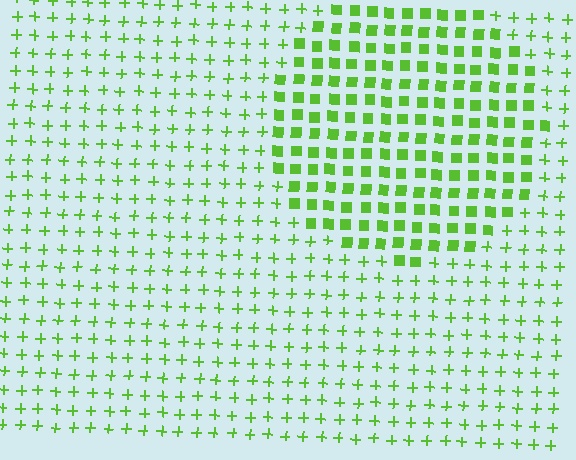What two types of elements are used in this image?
The image uses squares inside the circle region and plus signs outside it.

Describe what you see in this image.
The image is filled with small lime elements arranged in a uniform grid. A circle-shaped region contains squares, while the surrounding area contains plus signs. The boundary is defined purely by the change in element shape.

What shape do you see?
I see a circle.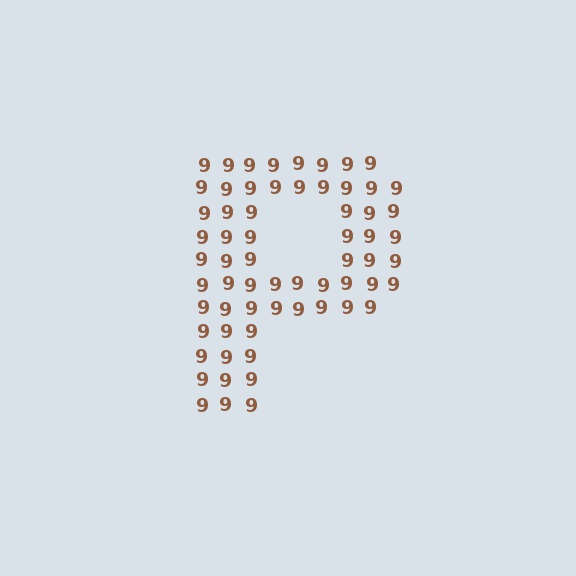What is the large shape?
The large shape is the letter P.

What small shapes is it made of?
It is made of small digit 9's.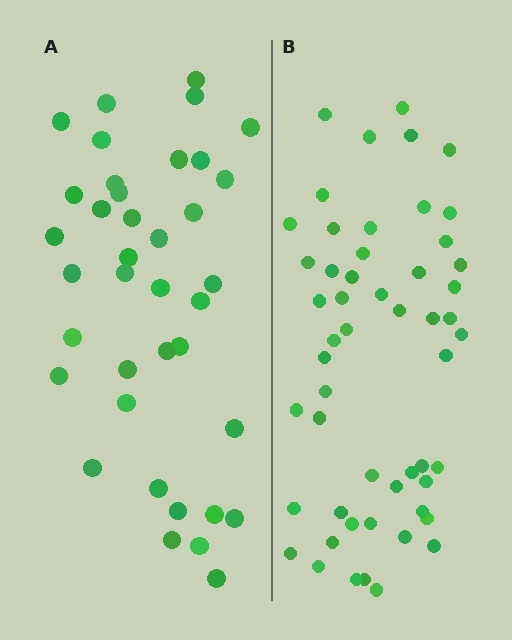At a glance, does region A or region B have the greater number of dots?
Region B (the right region) has more dots.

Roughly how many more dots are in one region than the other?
Region B has approximately 15 more dots than region A.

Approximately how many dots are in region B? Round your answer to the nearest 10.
About 50 dots. (The exact count is 53, which rounds to 50.)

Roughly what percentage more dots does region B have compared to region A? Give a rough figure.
About 40% more.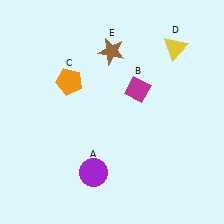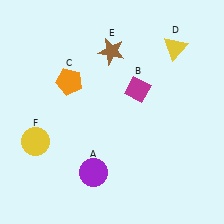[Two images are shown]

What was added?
A yellow circle (F) was added in Image 2.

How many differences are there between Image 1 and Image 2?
There is 1 difference between the two images.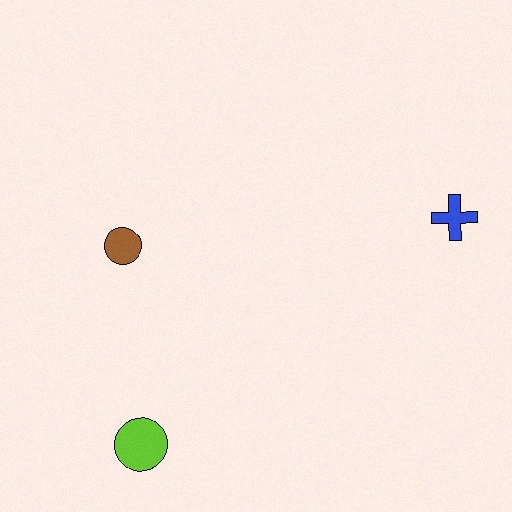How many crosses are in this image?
There is 1 cross.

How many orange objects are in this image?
There are no orange objects.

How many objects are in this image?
There are 3 objects.